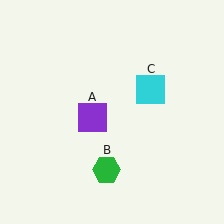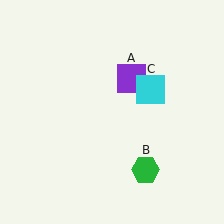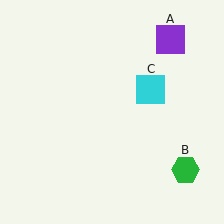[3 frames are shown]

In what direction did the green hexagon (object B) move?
The green hexagon (object B) moved right.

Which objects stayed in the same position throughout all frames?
Cyan square (object C) remained stationary.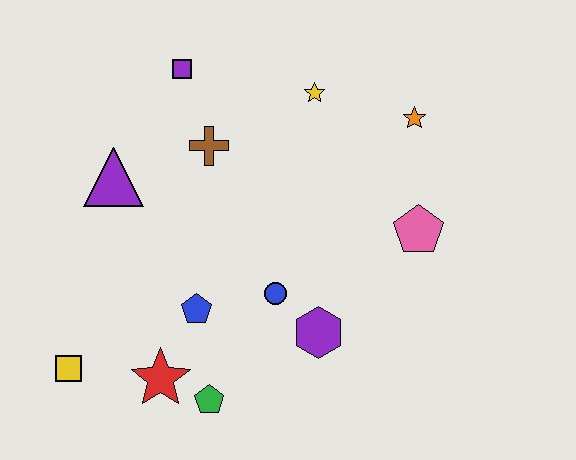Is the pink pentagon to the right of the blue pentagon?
Yes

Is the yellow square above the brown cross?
No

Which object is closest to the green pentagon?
The red star is closest to the green pentagon.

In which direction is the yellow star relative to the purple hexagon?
The yellow star is above the purple hexagon.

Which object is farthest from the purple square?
The green pentagon is farthest from the purple square.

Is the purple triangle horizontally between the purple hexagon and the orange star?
No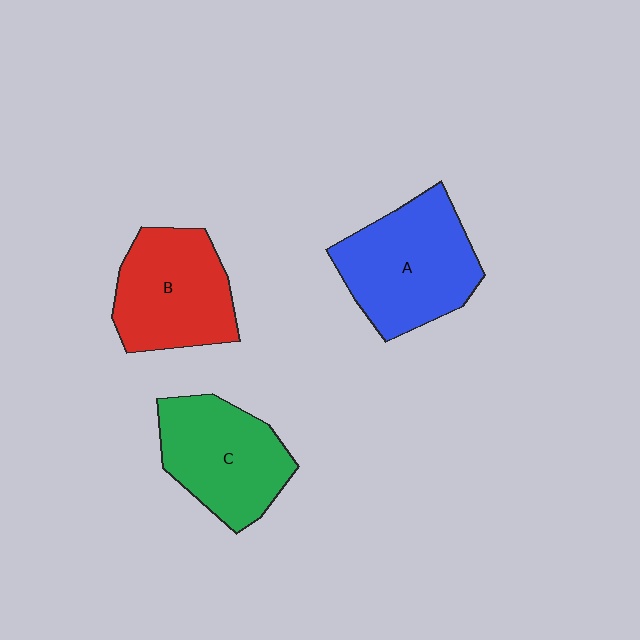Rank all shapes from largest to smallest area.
From largest to smallest: A (blue), B (red), C (green).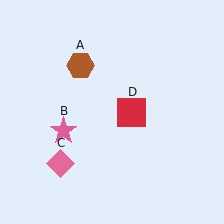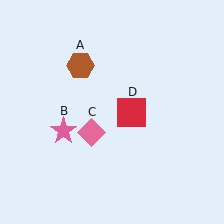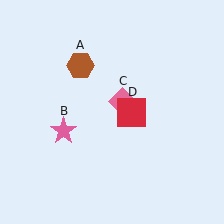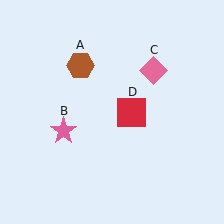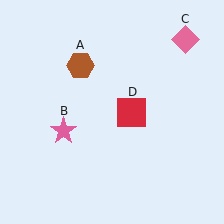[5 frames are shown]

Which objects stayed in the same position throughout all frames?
Brown hexagon (object A) and pink star (object B) and red square (object D) remained stationary.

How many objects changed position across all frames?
1 object changed position: pink diamond (object C).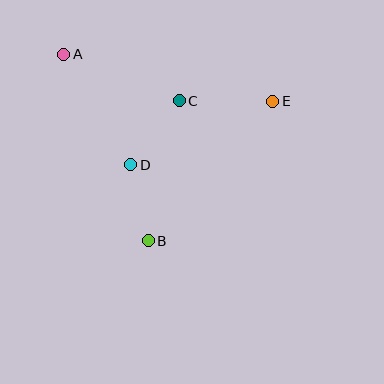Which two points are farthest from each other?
Points A and E are farthest from each other.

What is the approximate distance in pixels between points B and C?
The distance between B and C is approximately 143 pixels.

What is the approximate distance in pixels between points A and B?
The distance between A and B is approximately 205 pixels.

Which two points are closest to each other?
Points B and D are closest to each other.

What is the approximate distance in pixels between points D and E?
The distance between D and E is approximately 156 pixels.